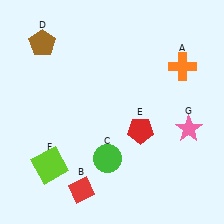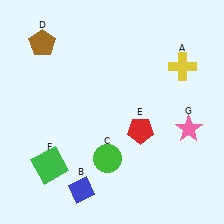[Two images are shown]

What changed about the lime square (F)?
In Image 1, F is lime. In Image 2, it changed to green.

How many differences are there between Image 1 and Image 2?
There are 3 differences between the two images.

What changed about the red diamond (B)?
In Image 1, B is red. In Image 2, it changed to blue.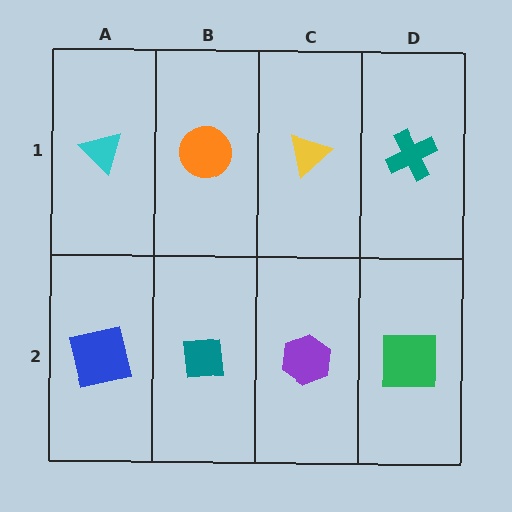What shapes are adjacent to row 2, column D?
A teal cross (row 1, column D), a purple hexagon (row 2, column C).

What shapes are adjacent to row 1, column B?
A teal square (row 2, column B), a cyan triangle (row 1, column A), a yellow triangle (row 1, column C).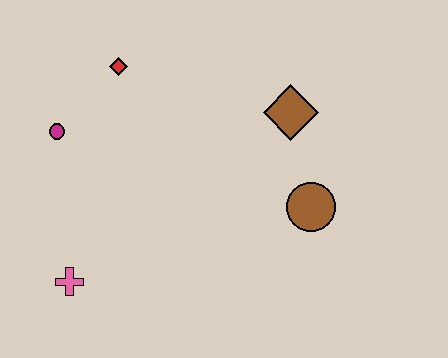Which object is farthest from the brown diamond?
The pink cross is farthest from the brown diamond.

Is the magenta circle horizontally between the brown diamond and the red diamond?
No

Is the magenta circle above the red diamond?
No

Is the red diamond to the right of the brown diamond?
No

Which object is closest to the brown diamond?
The brown circle is closest to the brown diamond.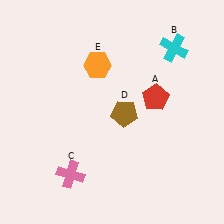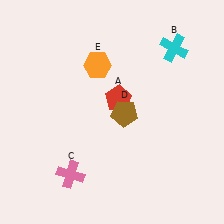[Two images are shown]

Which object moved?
The red pentagon (A) moved left.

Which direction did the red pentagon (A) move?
The red pentagon (A) moved left.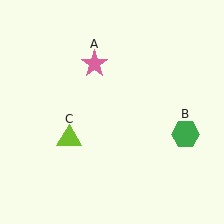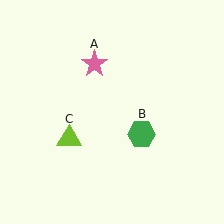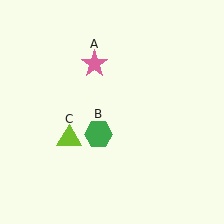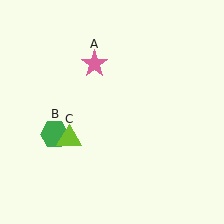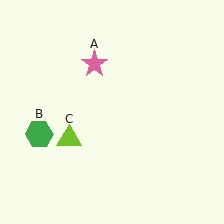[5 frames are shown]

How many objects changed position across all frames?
1 object changed position: green hexagon (object B).